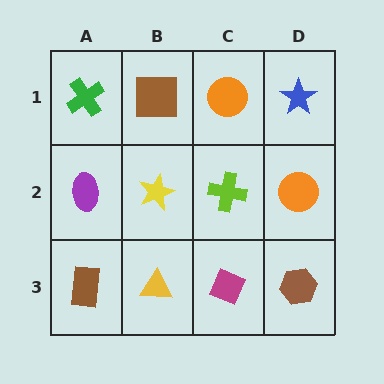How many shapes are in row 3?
4 shapes.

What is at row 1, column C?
An orange circle.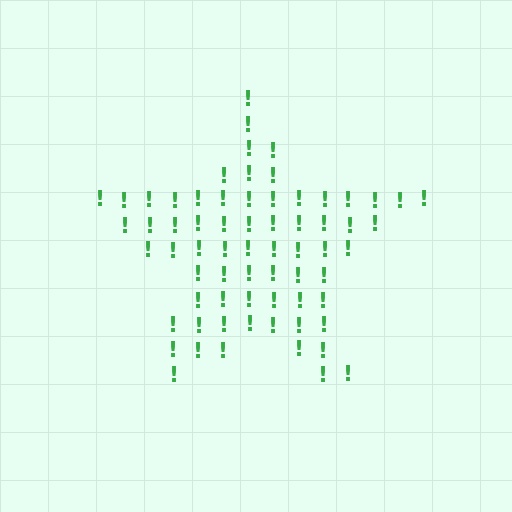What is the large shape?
The large shape is a star.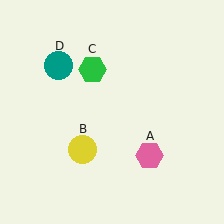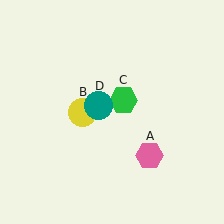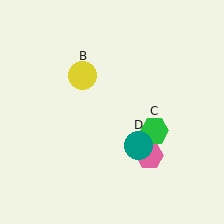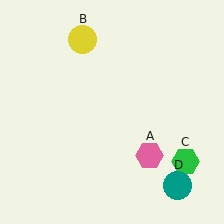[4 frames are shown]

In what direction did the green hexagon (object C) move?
The green hexagon (object C) moved down and to the right.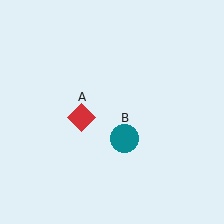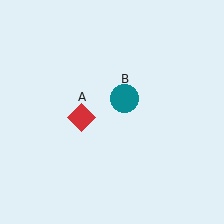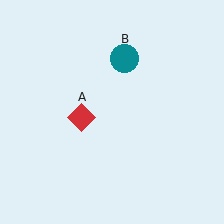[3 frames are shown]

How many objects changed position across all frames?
1 object changed position: teal circle (object B).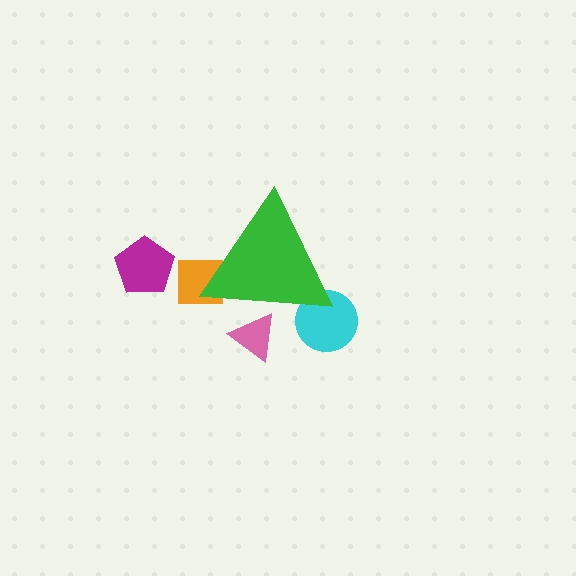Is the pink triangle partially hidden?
Yes, the pink triangle is partially hidden behind the green triangle.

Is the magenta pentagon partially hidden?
No, the magenta pentagon is fully visible.